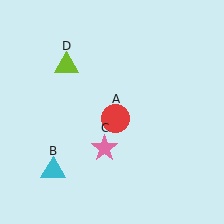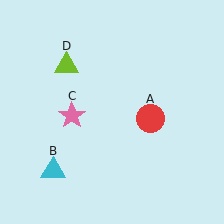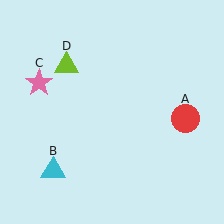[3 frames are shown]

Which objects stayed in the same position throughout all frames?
Cyan triangle (object B) and lime triangle (object D) remained stationary.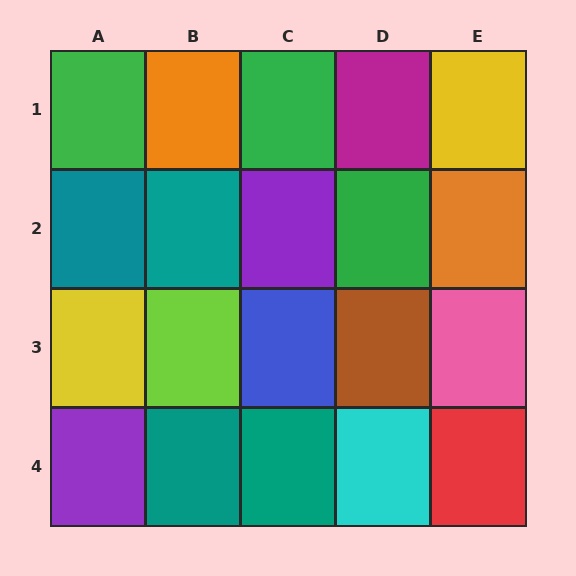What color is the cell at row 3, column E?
Pink.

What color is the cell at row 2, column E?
Orange.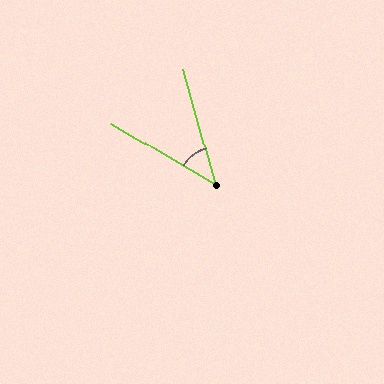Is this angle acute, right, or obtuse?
It is acute.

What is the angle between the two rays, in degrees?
Approximately 44 degrees.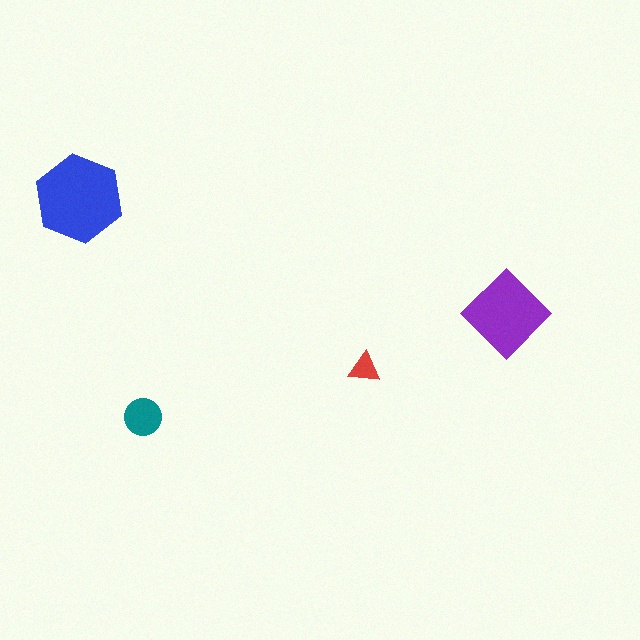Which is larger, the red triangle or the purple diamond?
The purple diamond.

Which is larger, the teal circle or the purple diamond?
The purple diamond.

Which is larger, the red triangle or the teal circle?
The teal circle.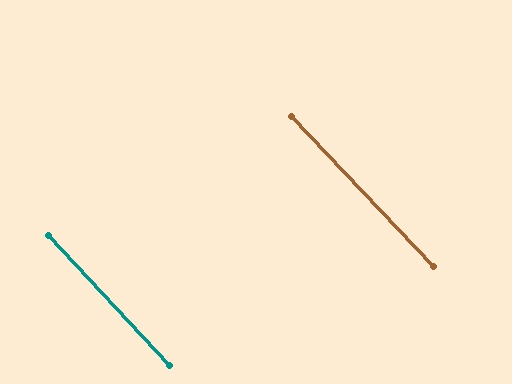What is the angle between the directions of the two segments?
Approximately 1 degree.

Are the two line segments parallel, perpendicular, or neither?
Parallel — their directions differ by only 0.6°.